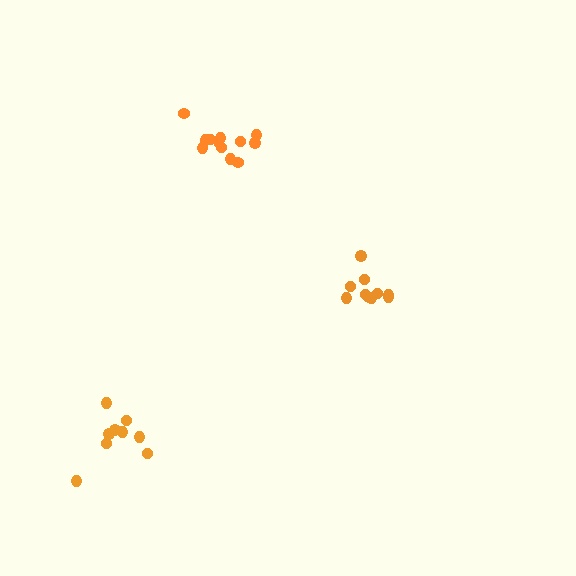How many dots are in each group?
Group 1: 12 dots, Group 2: 10 dots, Group 3: 9 dots (31 total).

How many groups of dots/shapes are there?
There are 3 groups.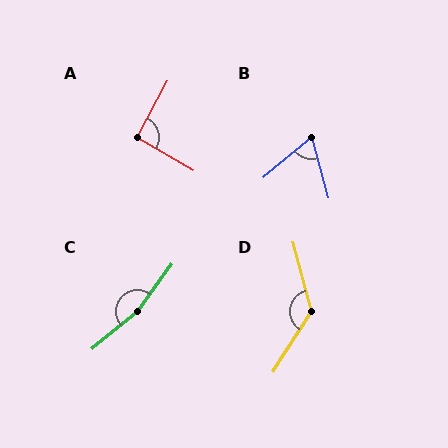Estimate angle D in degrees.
Approximately 133 degrees.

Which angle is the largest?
C, at approximately 165 degrees.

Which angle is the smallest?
B, at approximately 65 degrees.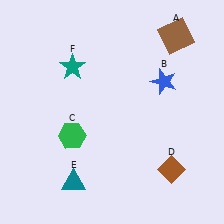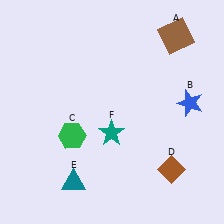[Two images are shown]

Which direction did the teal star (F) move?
The teal star (F) moved down.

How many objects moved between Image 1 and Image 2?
2 objects moved between the two images.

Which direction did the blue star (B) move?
The blue star (B) moved right.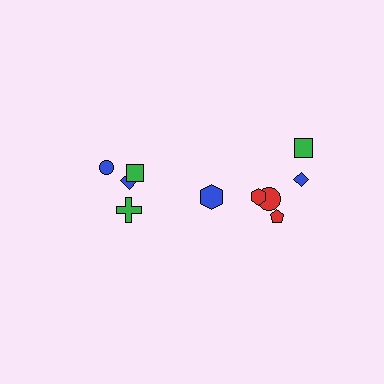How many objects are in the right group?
There are 6 objects.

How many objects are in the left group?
There are 4 objects.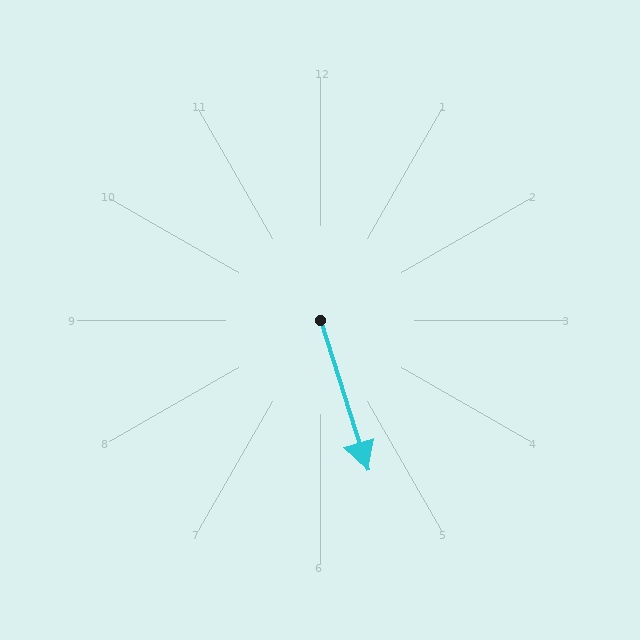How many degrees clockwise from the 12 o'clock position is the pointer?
Approximately 162 degrees.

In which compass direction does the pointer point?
South.